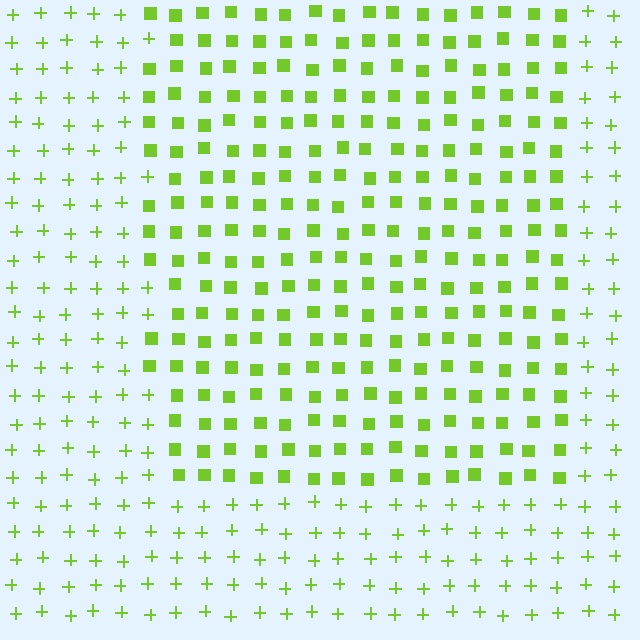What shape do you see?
I see a rectangle.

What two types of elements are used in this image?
The image uses squares inside the rectangle region and plus signs outside it.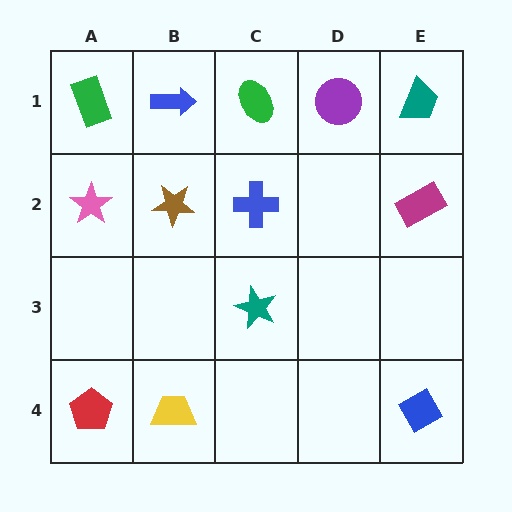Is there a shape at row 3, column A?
No, that cell is empty.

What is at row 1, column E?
A teal trapezoid.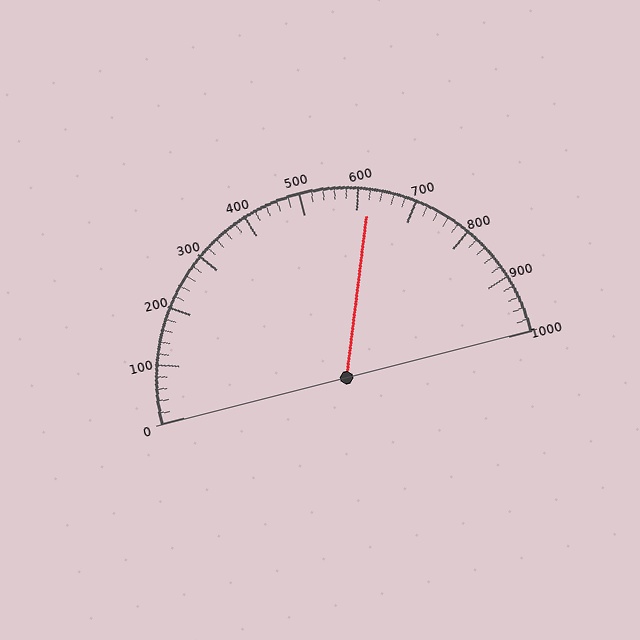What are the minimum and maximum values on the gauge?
The gauge ranges from 0 to 1000.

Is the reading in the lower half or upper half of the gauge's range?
The reading is in the upper half of the range (0 to 1000).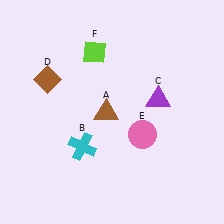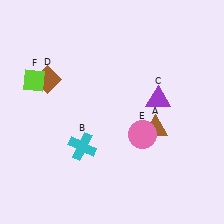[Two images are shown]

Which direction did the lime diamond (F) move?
The lime diamond (F) moved left.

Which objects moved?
The objects that moved are: the brown triangle (A), the lime diamond (F).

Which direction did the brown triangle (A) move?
The brown triangle (A) moved right.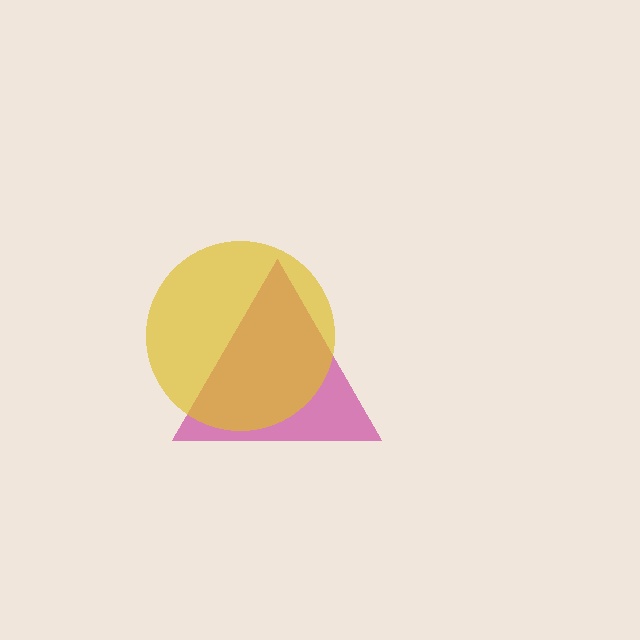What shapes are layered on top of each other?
The layered shapes are: a magenta triangle, a yellow circle.